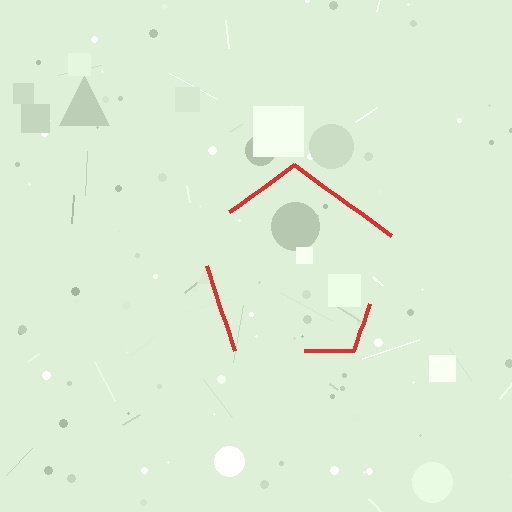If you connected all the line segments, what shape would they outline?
They would outline a pentagon.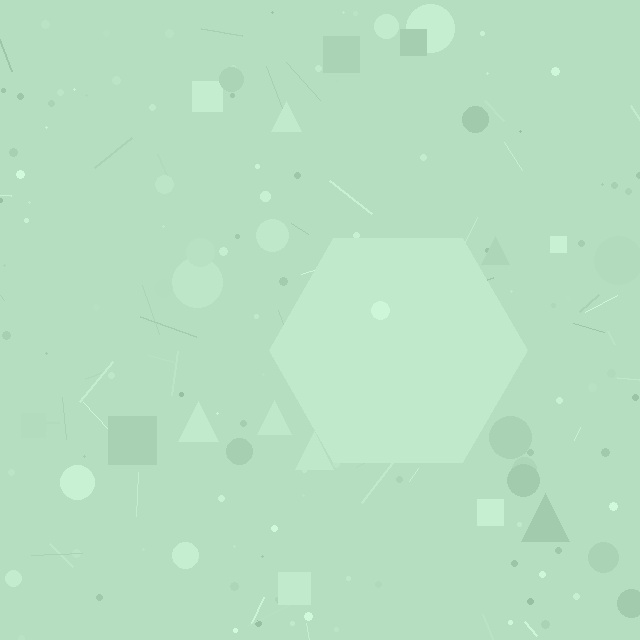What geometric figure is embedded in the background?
A hexagon is embedded in the background.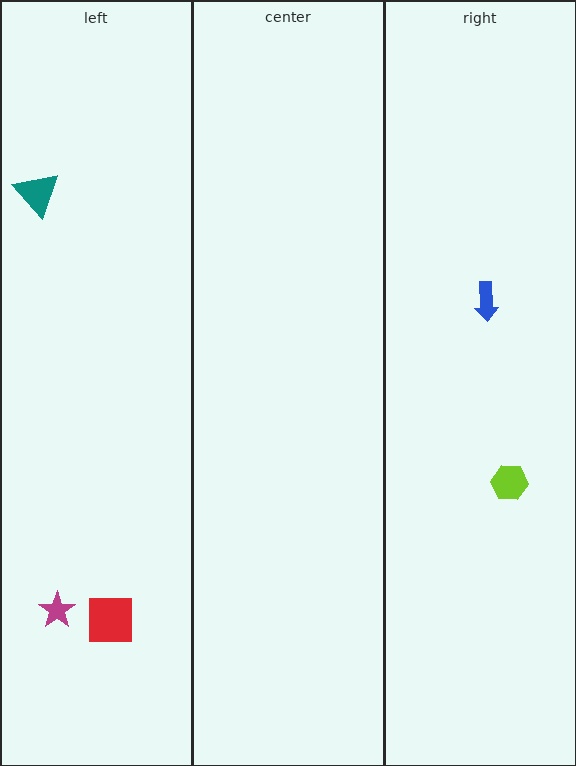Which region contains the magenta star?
The left region.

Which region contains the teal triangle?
The left region.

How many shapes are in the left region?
3.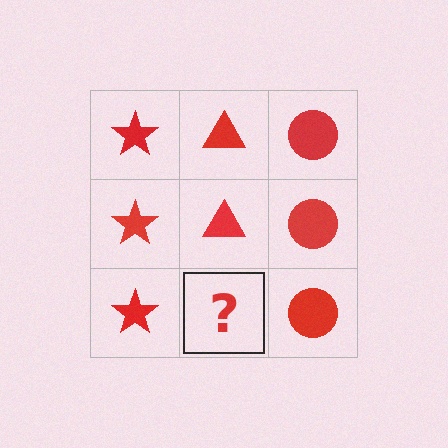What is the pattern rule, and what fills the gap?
The rule is that each column has a consistent shape. The gap should be filled with a red triangle.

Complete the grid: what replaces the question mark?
The question mark should be replaced with a red triangle.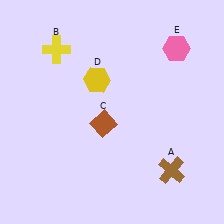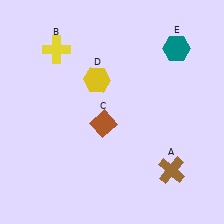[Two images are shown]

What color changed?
The hexagon (E) changed from pink in Image 1 to teal in Image 2.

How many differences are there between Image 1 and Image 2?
There is 1 difference between the two images.